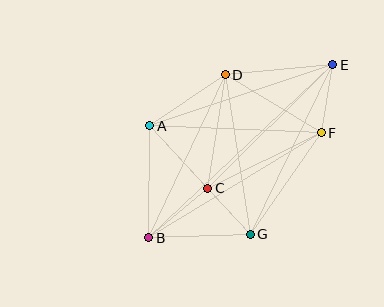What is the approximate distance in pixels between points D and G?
The distance between D and G is approximately 161 pixels.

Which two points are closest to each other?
Points C and G are closest to each other.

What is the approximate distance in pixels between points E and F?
The distance between E and F is approximately 69 pixels.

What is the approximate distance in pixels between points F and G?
The distance between F and G is approximately 124 pixels.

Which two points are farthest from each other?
Points B and E are farthest from each other.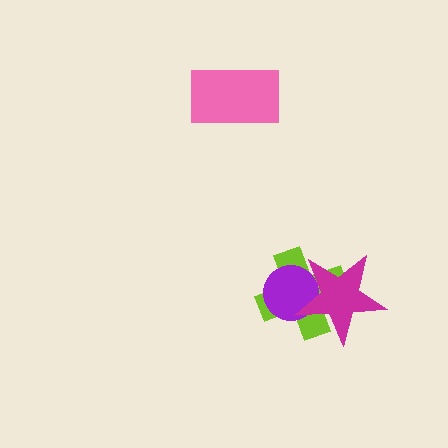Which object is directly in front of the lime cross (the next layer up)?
The purple circle is directly in front of the lime cross.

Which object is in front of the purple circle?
The magenta star is in front of the purple circle.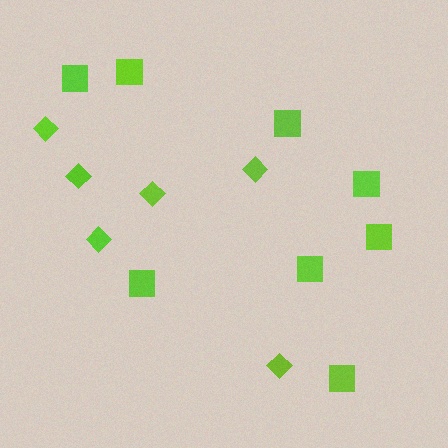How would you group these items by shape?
There are 2 groups: one group of diamonds (6) and one group of squares (8).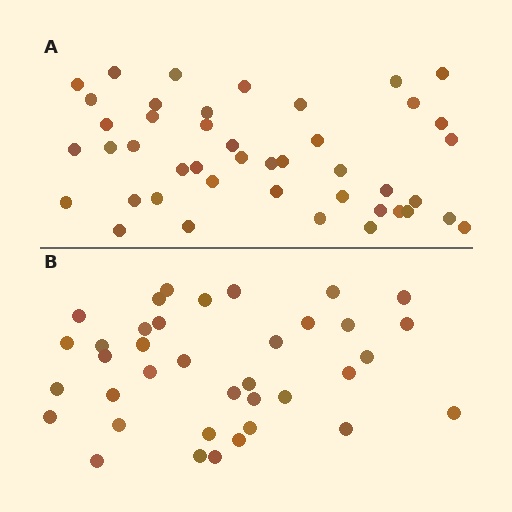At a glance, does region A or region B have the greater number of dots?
Region A (the top region) has more dots.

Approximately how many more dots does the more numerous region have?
Region A has roughly 8 or so more dots than region B.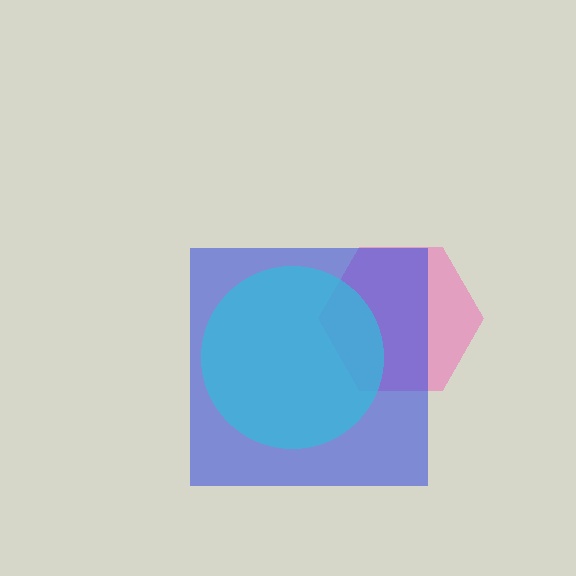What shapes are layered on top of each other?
The layered shapes are: a pink hexagon, a blue square, a cyan circle.